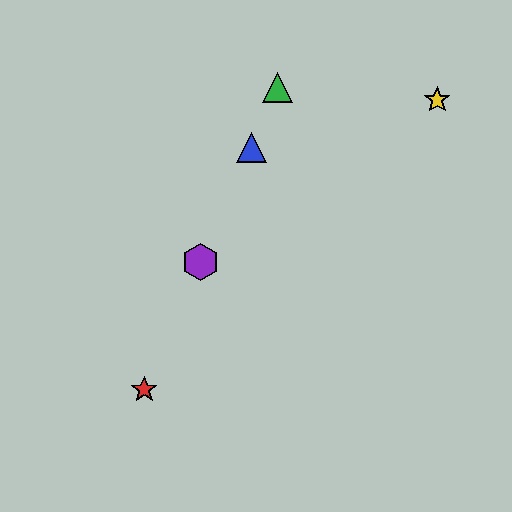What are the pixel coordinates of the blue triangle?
The blue triangle is at (251, 147).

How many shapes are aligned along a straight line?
4 shapes (the red star, the blue triangle, the green triangle, the purple hexagon) are aligned along a straight line.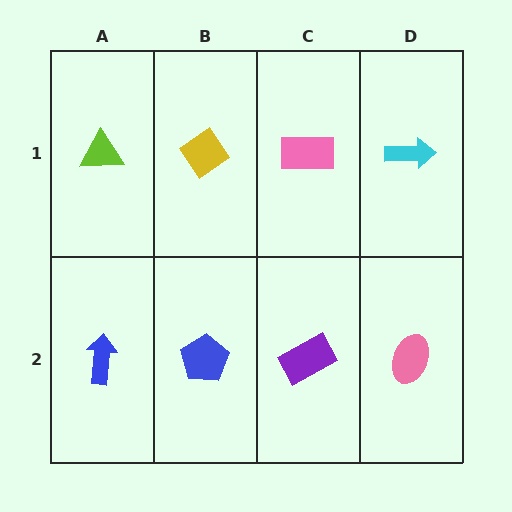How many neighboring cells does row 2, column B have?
3.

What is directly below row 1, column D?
A pink ellipse.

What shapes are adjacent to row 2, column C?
A pink rectangle (row 1, column C), a blue pentagon (row 2, column B), a pink ellipse (row 2, column D).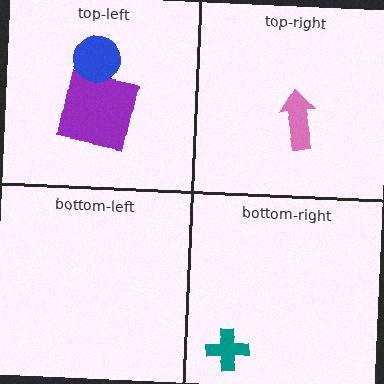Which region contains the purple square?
The top-left region.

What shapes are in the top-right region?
The pink arrow.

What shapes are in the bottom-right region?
The teal cross.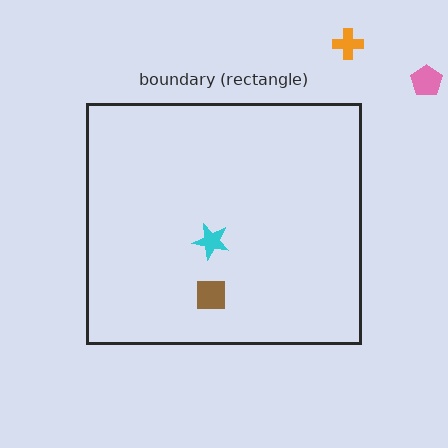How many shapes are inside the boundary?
2 inside, 2 outside.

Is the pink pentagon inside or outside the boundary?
Outside.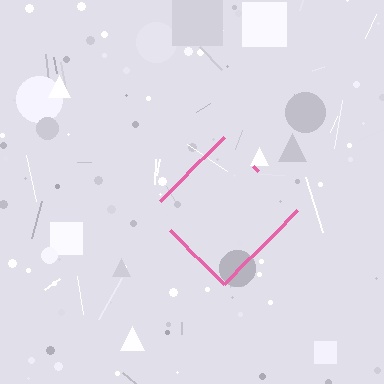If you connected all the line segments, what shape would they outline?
They would outline a diamond.